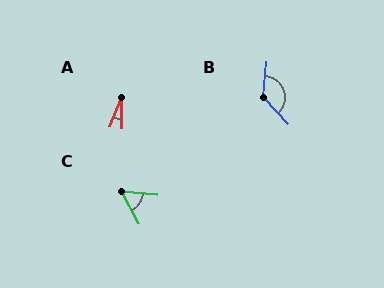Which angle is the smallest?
A, at approximately 21 degrees.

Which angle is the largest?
B, at approximately 132 degrees.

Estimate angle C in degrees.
Approximately 57 degrees.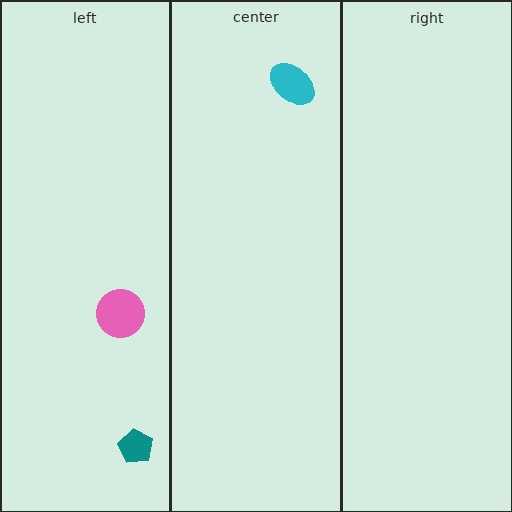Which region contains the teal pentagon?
The left region.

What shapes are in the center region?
The cyan ellipse.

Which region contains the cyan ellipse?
The center region.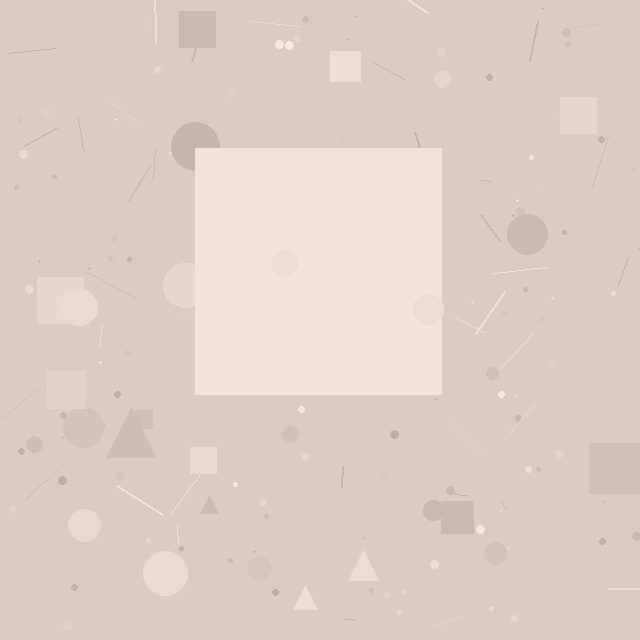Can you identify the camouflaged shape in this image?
The camouflaged shape is a square.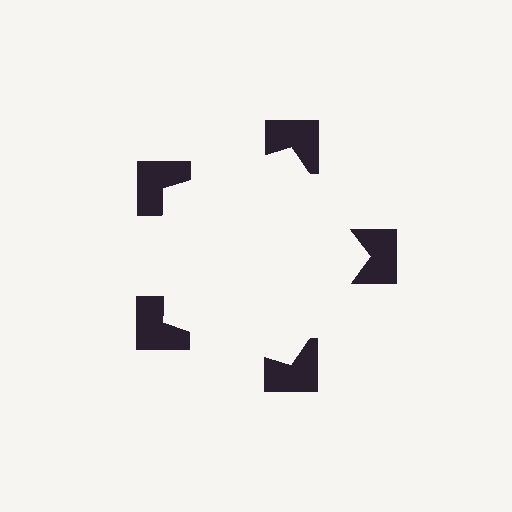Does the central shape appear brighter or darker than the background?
It typically appears slightly brighter than the background, even though no actual brightness change is drawn.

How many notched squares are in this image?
There are 5 — one at each vertex of the illusory pentagon.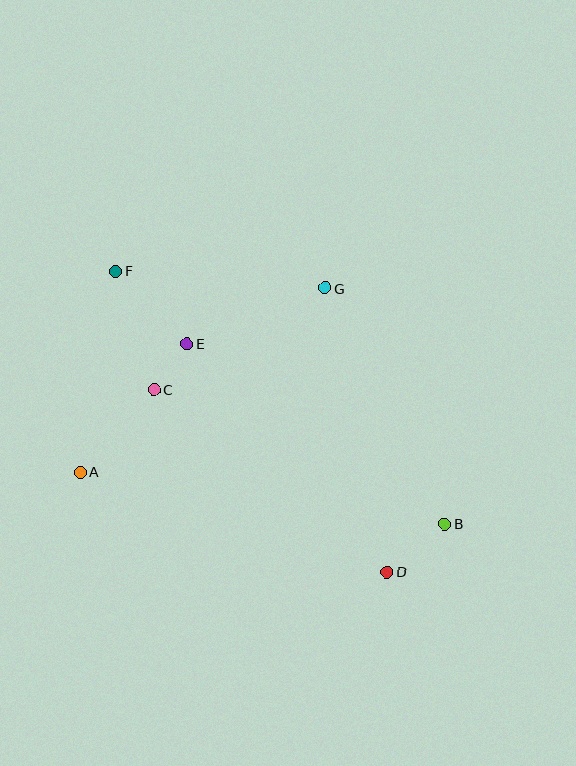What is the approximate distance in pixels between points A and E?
The distance between A and E is approximately 167 pixels.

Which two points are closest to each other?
Points C and E are closest to each other.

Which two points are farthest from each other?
Points B and F are farthest from each other.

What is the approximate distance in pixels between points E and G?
The distance between E and G is approximately 149 pixels.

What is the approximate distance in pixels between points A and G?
The distance between A and G is approximately 307 pixels.